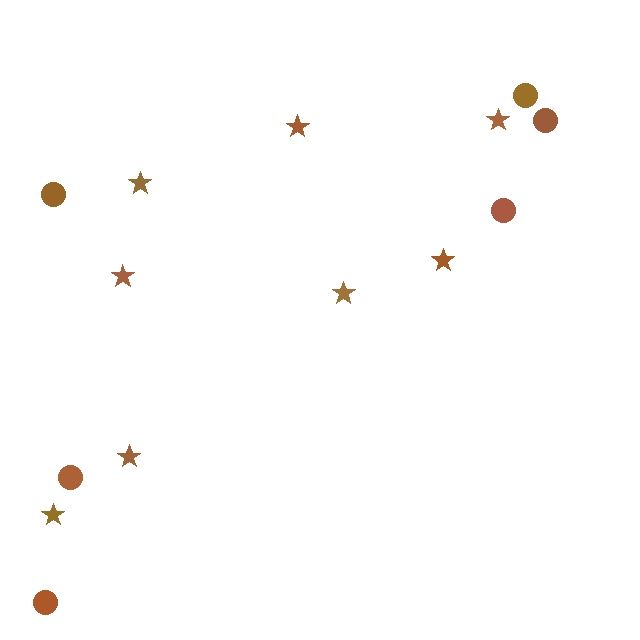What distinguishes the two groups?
There are 2 groups: one group of stars (8) and one group of circles (6).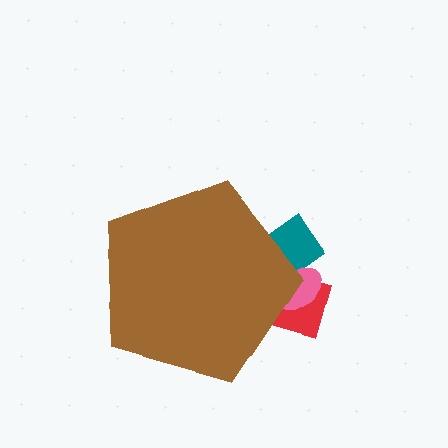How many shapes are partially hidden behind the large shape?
3 shapes are partially hidden.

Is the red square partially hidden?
Yes, the red square is partially hidden behind the brown pentagon.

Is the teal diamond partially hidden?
Yes, the teal diamond is partially hidden behind the brown pentagon.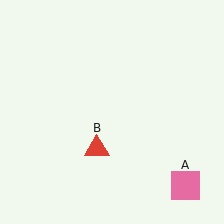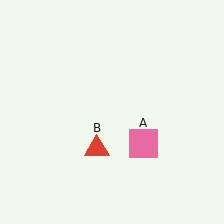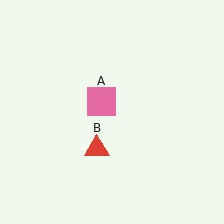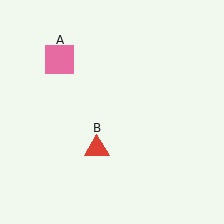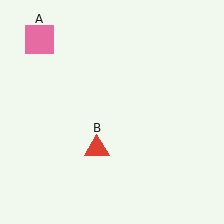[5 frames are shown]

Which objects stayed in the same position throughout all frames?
Red triangle (object B) remained stationary.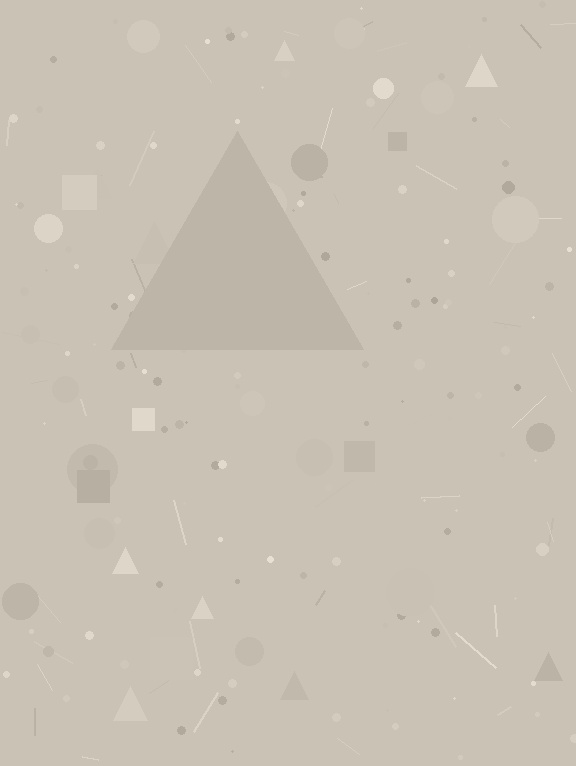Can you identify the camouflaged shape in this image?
The camouflaged shape is a triangle.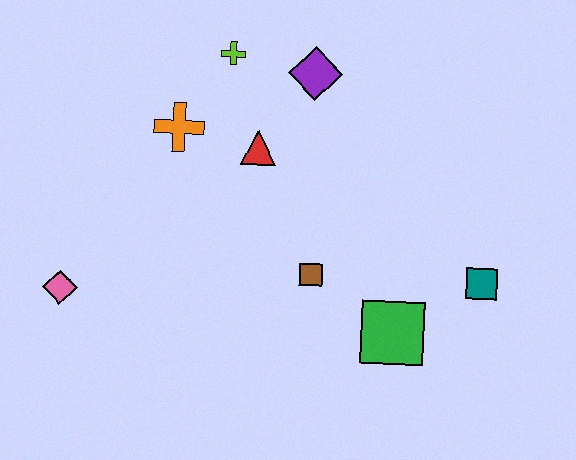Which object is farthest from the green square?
The pink diamond is farthest from the green square.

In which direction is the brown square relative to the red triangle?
The brown square is below the red triangle.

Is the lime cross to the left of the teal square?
Yes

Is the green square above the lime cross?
No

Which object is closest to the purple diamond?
The lime cross is closest to the purple diamond.